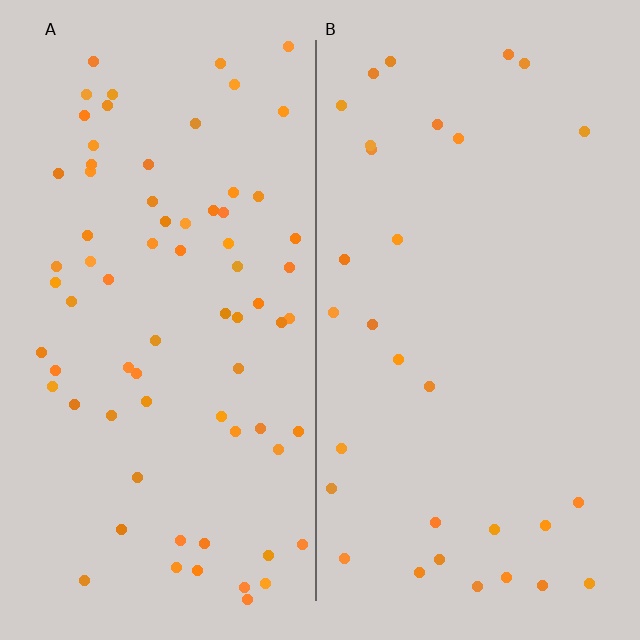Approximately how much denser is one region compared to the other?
Approximately 2.4× — region A over region B.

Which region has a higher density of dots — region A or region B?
A (the left).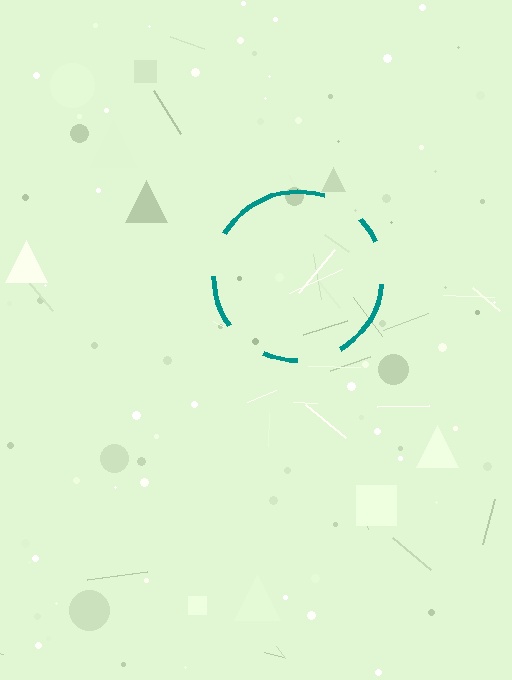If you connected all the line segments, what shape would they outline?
They would outline a circle.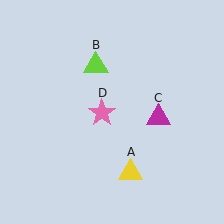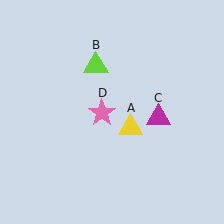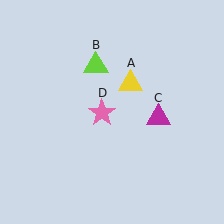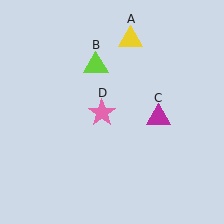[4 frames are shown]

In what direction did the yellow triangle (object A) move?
The yellow triangle (object A) moved up.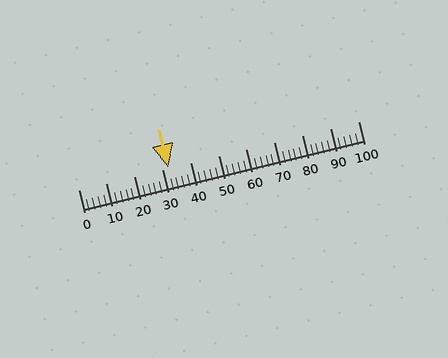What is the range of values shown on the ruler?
The ruler shows values from 0 to 100.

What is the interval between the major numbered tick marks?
The major tick marks are spaced 10 units apart.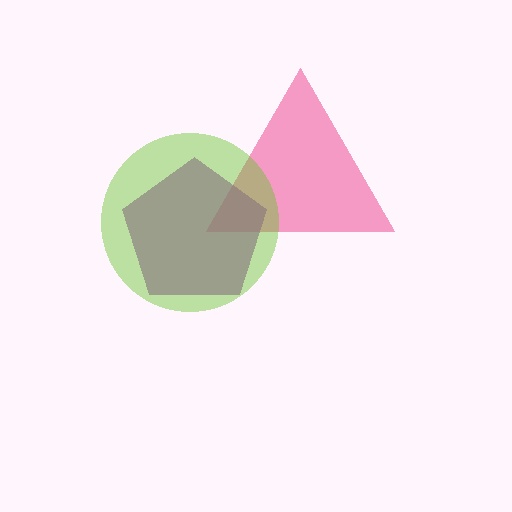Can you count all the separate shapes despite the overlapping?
Yes, there are 3 separate shapes.